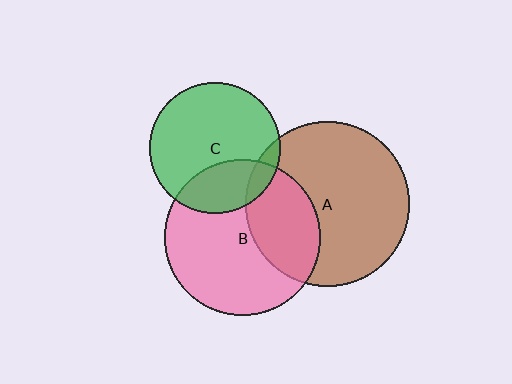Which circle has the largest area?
Circle A (brown).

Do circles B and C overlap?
Yes.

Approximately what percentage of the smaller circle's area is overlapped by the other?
Approximately 30%.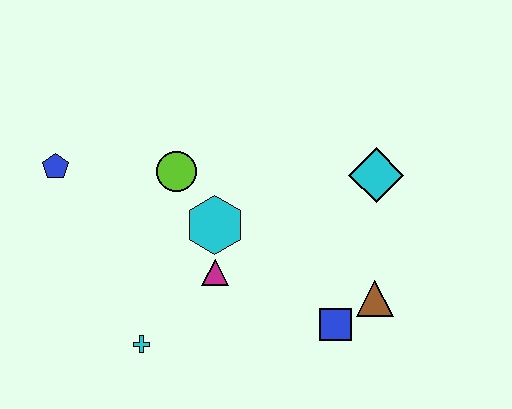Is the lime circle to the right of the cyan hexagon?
No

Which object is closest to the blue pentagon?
The lime circle is closest to the blue pentagon.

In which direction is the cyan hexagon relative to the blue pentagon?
The cyan hexagon is to the right of the blue pentagon.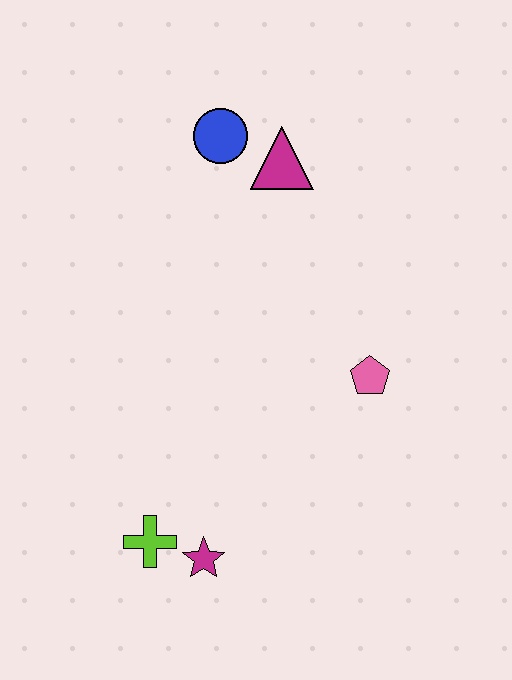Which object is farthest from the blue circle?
The magenta star is farthest from the blue circle.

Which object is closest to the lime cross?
The magenta star is closest to the lime cross.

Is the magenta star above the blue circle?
No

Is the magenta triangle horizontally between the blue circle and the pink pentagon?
Yes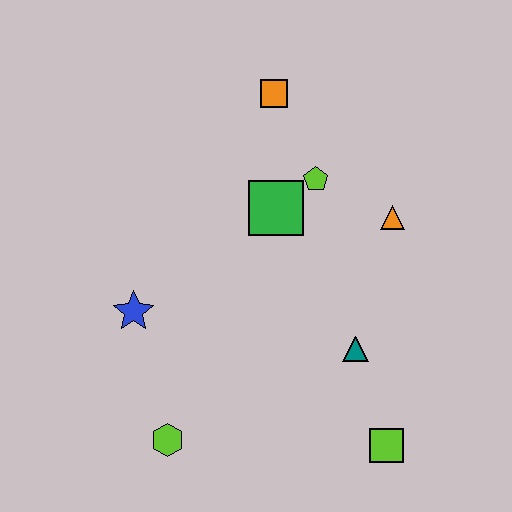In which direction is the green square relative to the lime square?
The green square is above the lime square.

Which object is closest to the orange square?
The lime pentagon is closest to the orange square.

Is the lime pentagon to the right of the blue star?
Yes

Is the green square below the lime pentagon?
Yes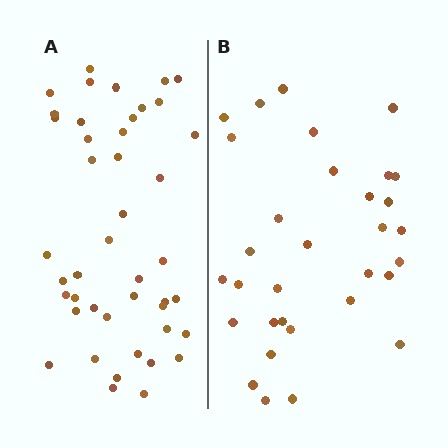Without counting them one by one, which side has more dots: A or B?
Region A (the left region) has more dots.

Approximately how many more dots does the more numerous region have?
Region A has roughly 12 or so more dots than region B.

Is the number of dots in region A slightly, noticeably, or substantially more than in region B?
Region A has noticeably more, but not dramatically so. The ratio is roughly 1.4 to 1.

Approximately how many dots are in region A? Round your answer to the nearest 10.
About 40 dots. (The exact count is 44, which rounds to 40.)